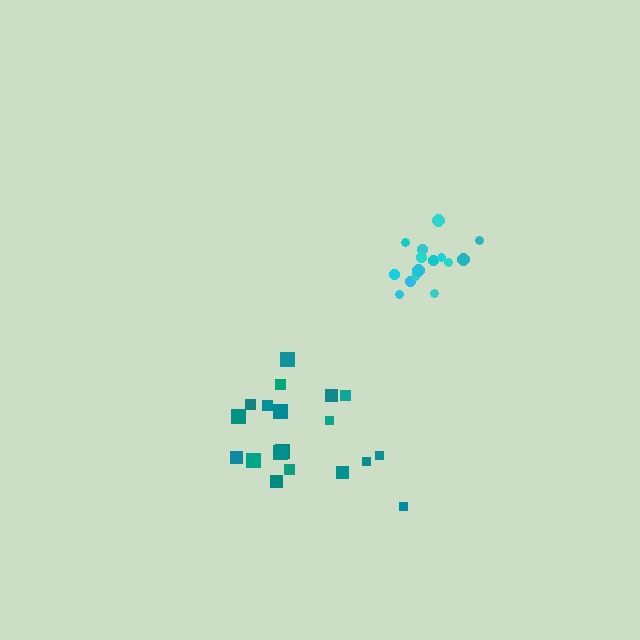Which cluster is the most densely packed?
Cyan.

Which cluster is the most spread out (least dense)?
Teal.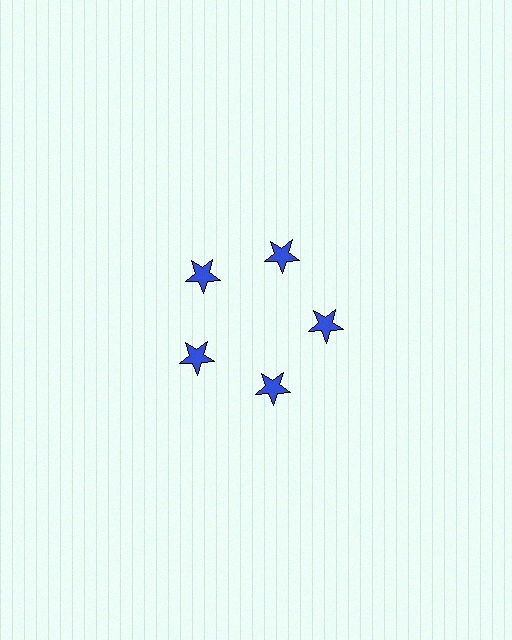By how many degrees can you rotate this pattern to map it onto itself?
The pattern maps onto itself every 72 degrees of rotation.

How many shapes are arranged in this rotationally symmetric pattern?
There are 5 shapes, arranged in 5 groups of 1.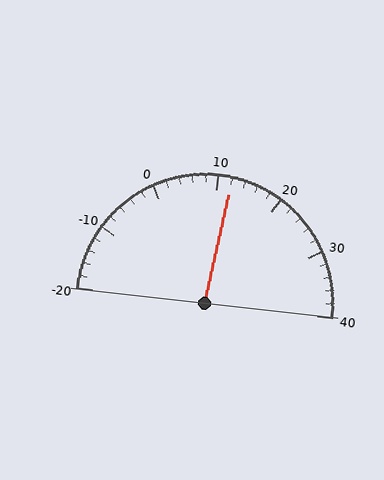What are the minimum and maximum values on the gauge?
The gauge ranges from -20 to 40.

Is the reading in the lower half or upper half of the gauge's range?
The reading is in the upper half of the range (-20 to 40).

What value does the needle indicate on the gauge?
The needle indicates approximately 12.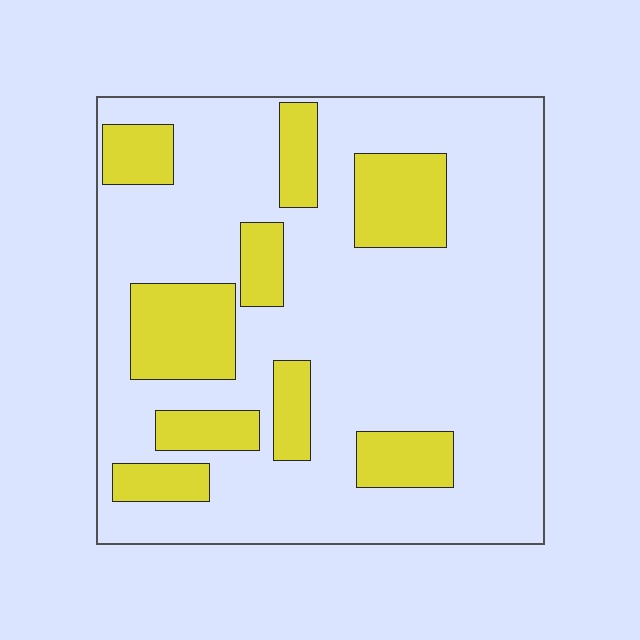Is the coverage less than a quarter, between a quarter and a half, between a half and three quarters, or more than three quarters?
Less than a quarter.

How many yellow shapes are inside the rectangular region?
9.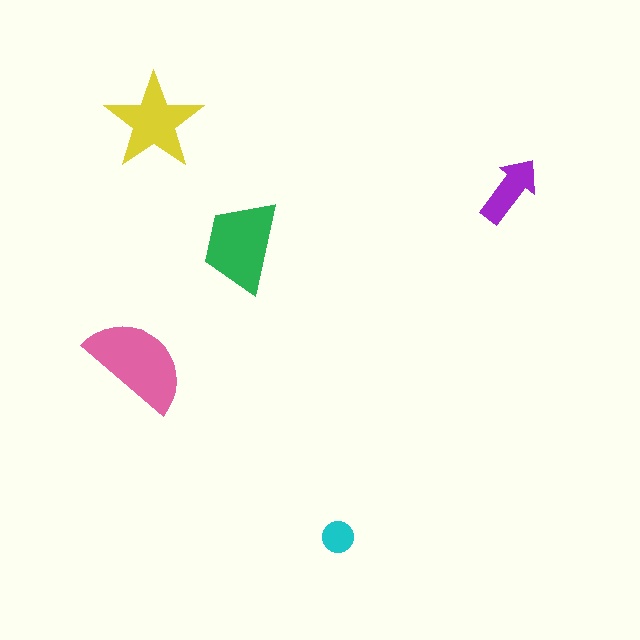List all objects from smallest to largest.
The cyan circle, the purple arrow, the yellow star, the green trapezoid, the pink semicircle.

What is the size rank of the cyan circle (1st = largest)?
5th.